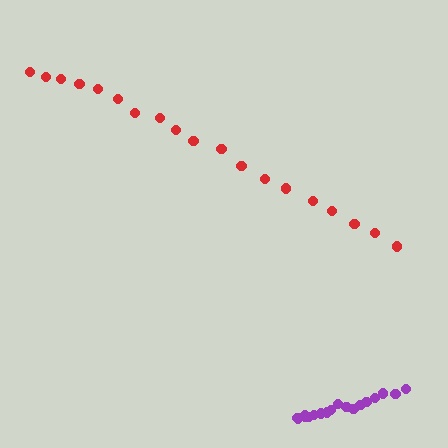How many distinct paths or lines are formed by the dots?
There are 2 distinct paths.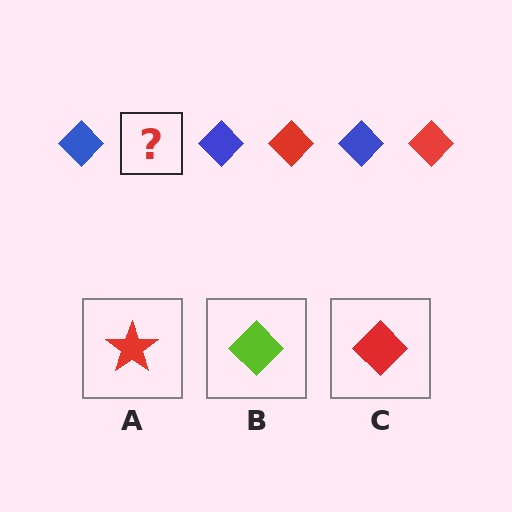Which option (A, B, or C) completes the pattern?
C.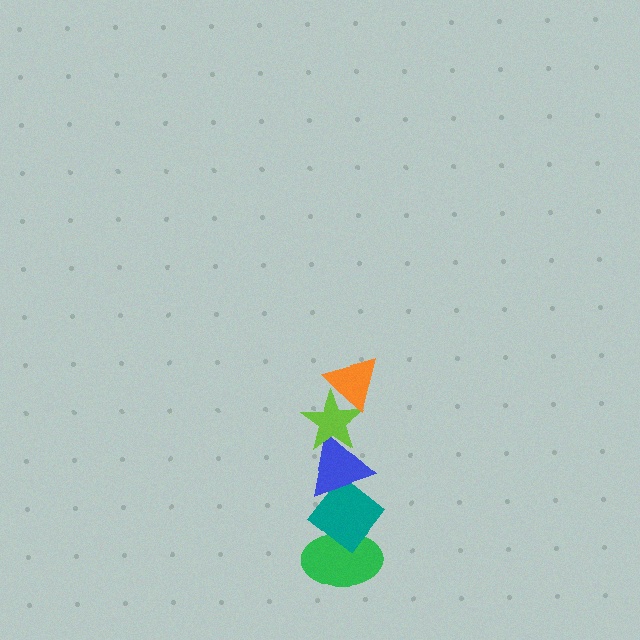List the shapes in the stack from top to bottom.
From top to bottom: the orange triangle, the lime star, the blue triangle, the teal diamond, the green ellipse.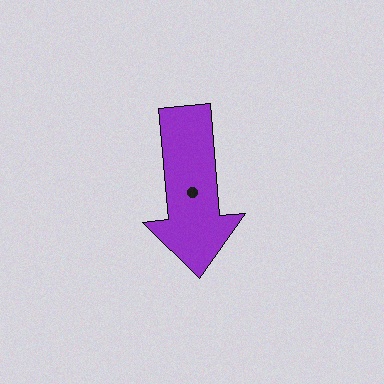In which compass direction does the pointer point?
South.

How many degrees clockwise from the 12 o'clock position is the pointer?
Approximately 175 degrees.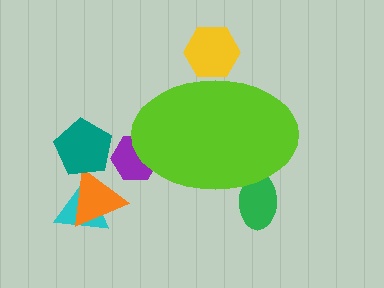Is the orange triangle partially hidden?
No, the orange triangle is fully visible.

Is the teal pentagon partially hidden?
No, the teal pentagon is fully visible.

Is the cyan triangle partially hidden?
No, the cyan triangle is fully visible.